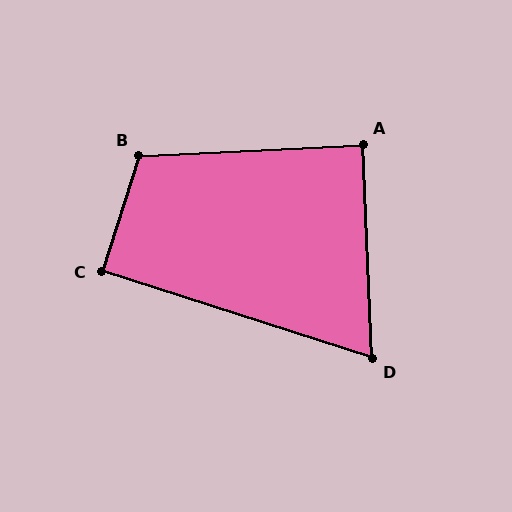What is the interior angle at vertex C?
Approximately 90 degrees (approximately right).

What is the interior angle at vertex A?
Approximately 90 degrees (approximately right).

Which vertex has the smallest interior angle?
D, at approximately 70 degrees.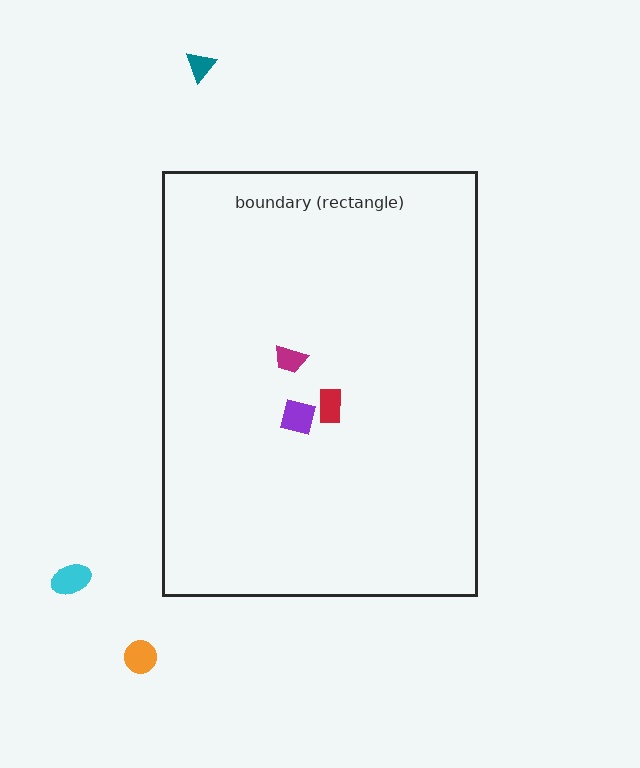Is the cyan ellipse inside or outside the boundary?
Outside.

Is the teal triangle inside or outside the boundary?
Outside.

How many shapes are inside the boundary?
3 inside, 3 outside.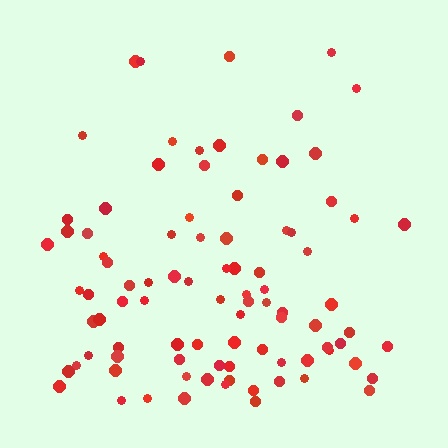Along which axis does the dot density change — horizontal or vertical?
Vertical.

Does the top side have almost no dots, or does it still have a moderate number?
Still a moderate number, just noticeably fewer than the bottom.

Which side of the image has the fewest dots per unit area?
The top.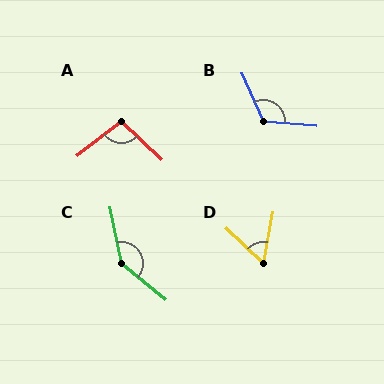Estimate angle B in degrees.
Approximately 118 degrees.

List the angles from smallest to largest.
D (57°), A (99°), B (118°), C (141°).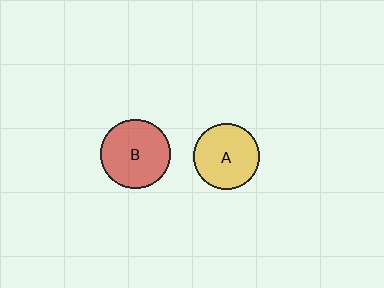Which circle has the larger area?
Circle B (red).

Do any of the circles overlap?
No, none of the circles overlap.